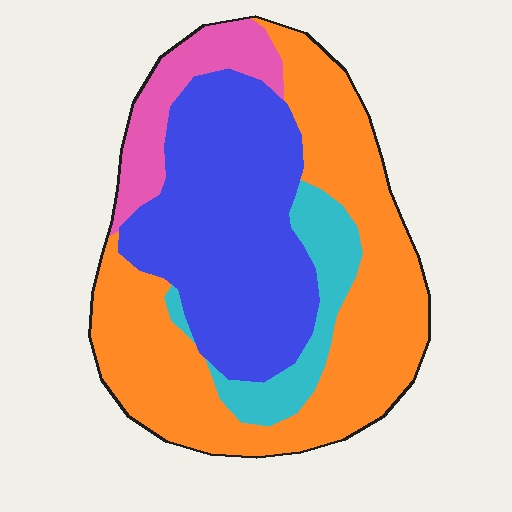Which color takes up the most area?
Orange, at roughly 45%.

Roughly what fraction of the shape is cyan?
Cyan takes up less than a sixth of the shape.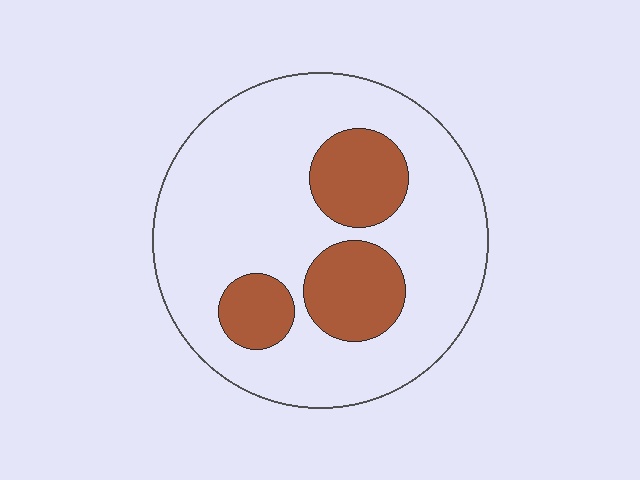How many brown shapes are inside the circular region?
3.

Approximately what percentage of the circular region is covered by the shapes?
Approximately 25%.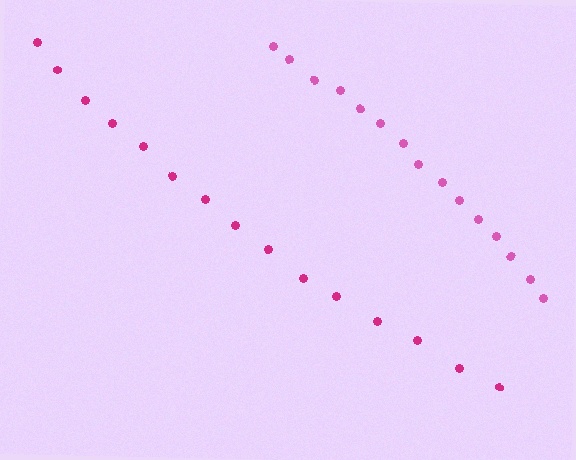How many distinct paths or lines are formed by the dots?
There are 2 distinct paths.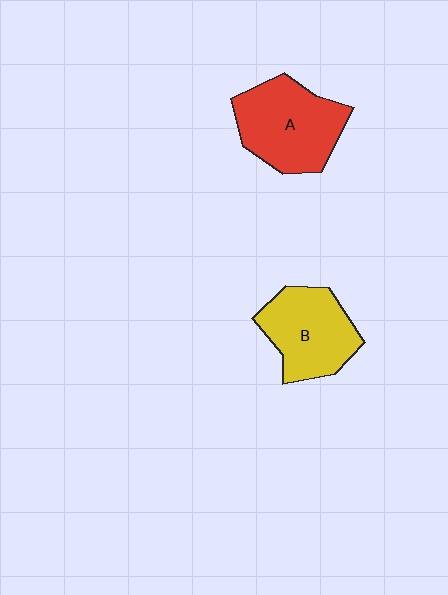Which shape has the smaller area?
Shape B (yellow).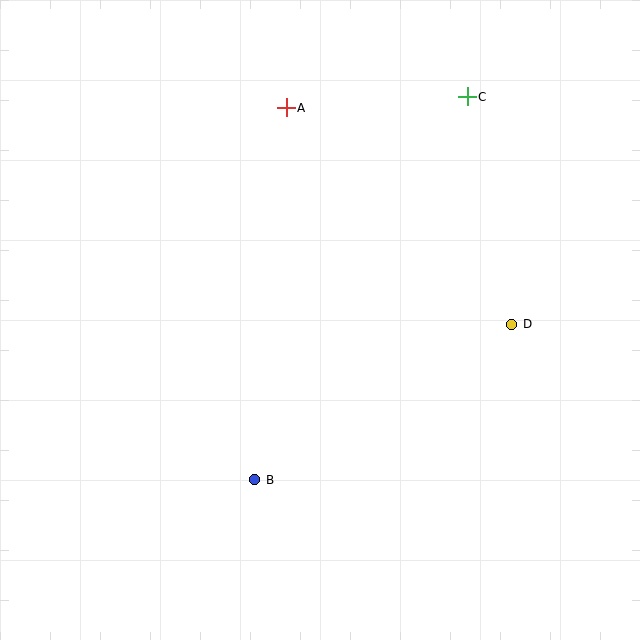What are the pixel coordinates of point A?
Point A is at (286, 108).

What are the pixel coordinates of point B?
Point B is at (255, 480).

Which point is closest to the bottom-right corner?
Point D is closest to the bottom-right corner.